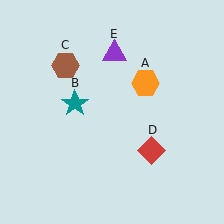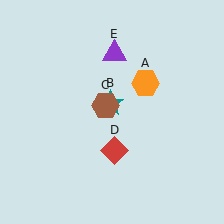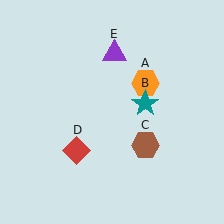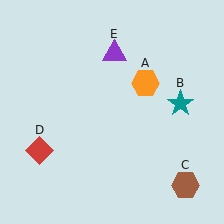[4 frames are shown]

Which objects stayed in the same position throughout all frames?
Orange hexagon (object A) and purple triangle (object E) remained stationary.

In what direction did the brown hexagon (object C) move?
The brown hexagon (object C) moved down and to the right.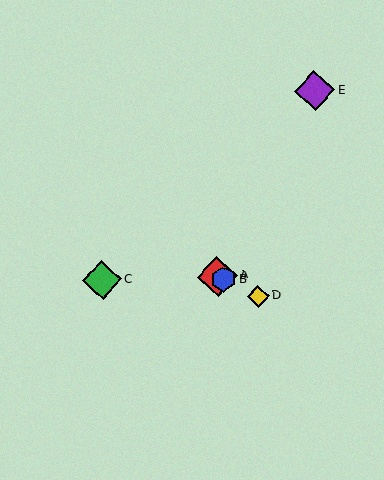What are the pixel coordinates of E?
Object E is at (315, 91).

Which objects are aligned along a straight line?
Objects A, B, D are aligned along a straight line.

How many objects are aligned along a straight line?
3 objects (A, B, D) are aligned along a straight line.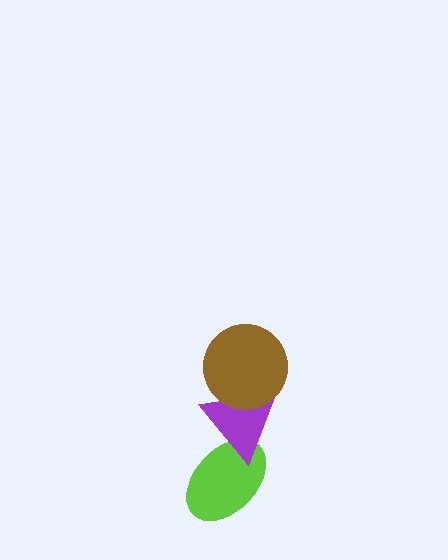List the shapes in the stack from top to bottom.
From top to bottom: the brown circle, the purple triangle, the lime ellipse.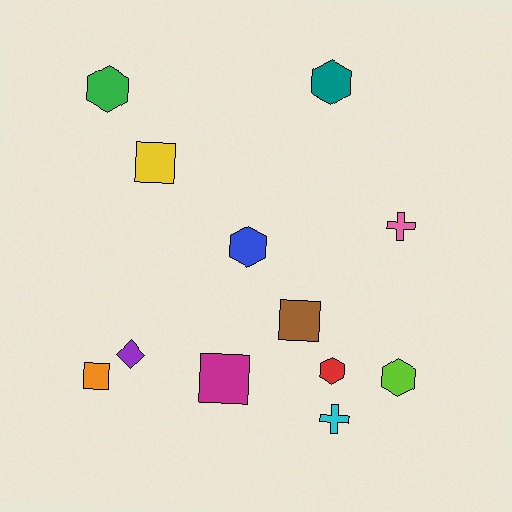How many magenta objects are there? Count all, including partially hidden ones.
There is 1 magenta object.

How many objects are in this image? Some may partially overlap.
There are 12 objects.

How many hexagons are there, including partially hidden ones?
There are 5 hexagons.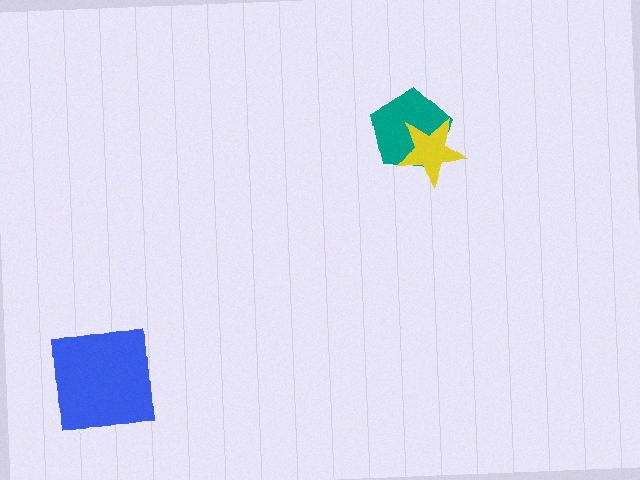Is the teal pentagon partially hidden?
Yes, it is partially covered by another shape.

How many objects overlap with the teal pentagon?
1 object overlaps with the teal pentagon.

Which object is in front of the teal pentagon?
The yellow star is in front of the teal pentagon.